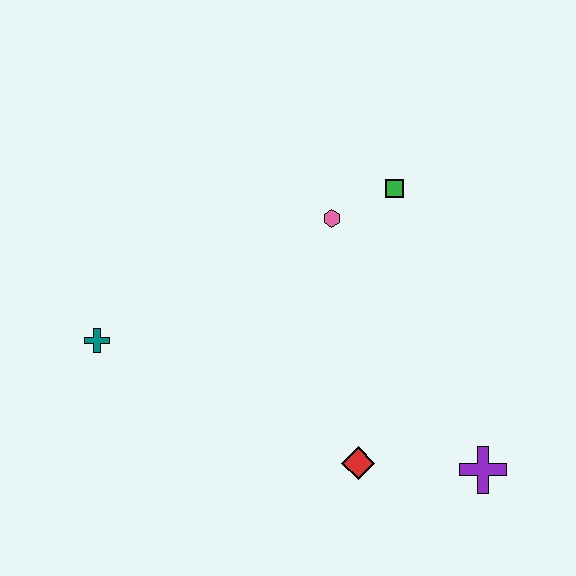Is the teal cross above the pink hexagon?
No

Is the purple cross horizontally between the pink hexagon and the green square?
No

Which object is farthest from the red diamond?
The teal cross is farthest from the red diamond.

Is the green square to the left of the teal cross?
No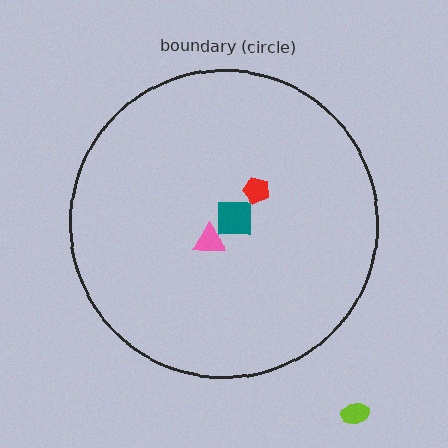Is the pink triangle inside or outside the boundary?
Inside.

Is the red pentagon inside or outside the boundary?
Inside.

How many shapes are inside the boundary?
3 inside, 1 outside.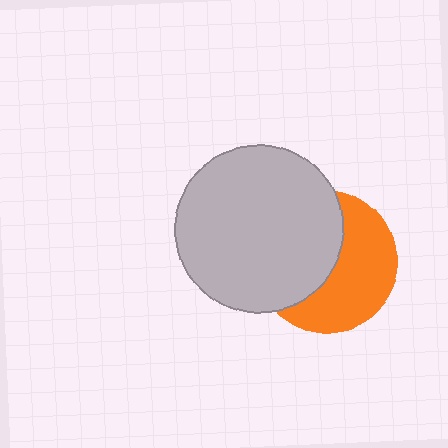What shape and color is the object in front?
The object in front is a light gray circle.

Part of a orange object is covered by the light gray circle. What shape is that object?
It is a circle.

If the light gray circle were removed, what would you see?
You would see the complete orange circle.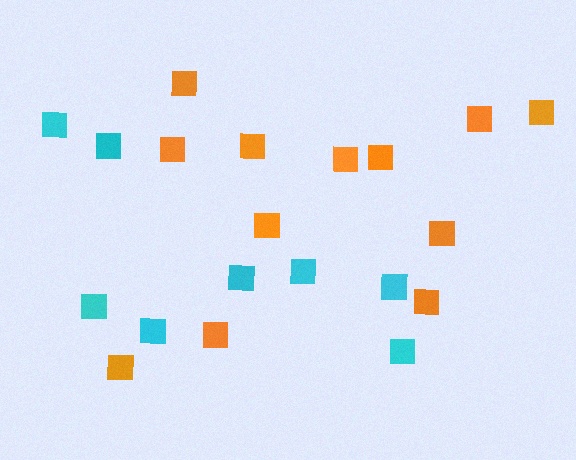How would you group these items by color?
There are 2 groups: one group of cyan squares (8) and one group of orange squares (12).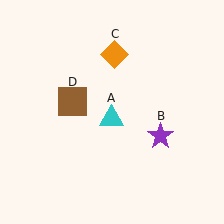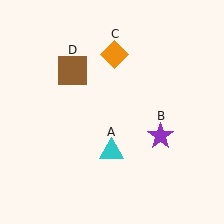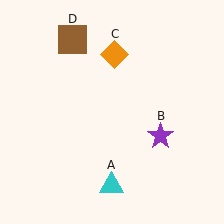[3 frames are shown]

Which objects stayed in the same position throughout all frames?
Purple star (object B) and orange diamond (object C) remained stationary.